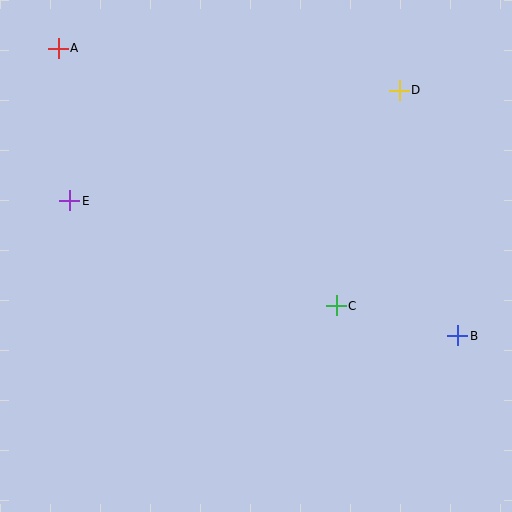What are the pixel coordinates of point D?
Point D is at (399, 90).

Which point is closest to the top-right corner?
Point D is closest to the top-right corner.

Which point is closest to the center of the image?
Point C at (336, 306) is closest to the center.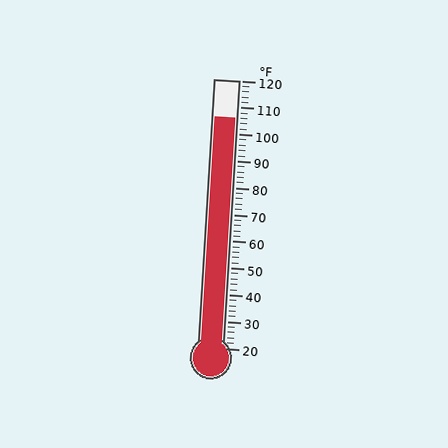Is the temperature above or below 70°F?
The temperature is above 70°F.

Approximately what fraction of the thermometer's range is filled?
The thermometer is filled to approximately 85% of its range.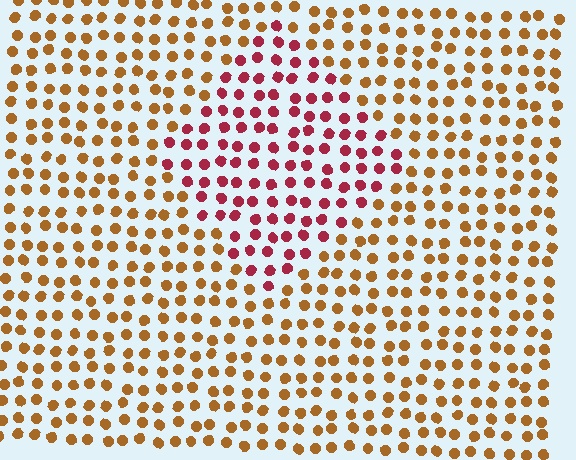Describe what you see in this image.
The image is filled with small brown elements in a uniform arrangement. A diamond-shaped region is visible where the elements are tinted to a slightly different hue, forming a subtle color boundary.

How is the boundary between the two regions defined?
The boundary is defined purely by a slight shift in hue (about 46 degrees). Spacing, size, and orientation are identical on both sides.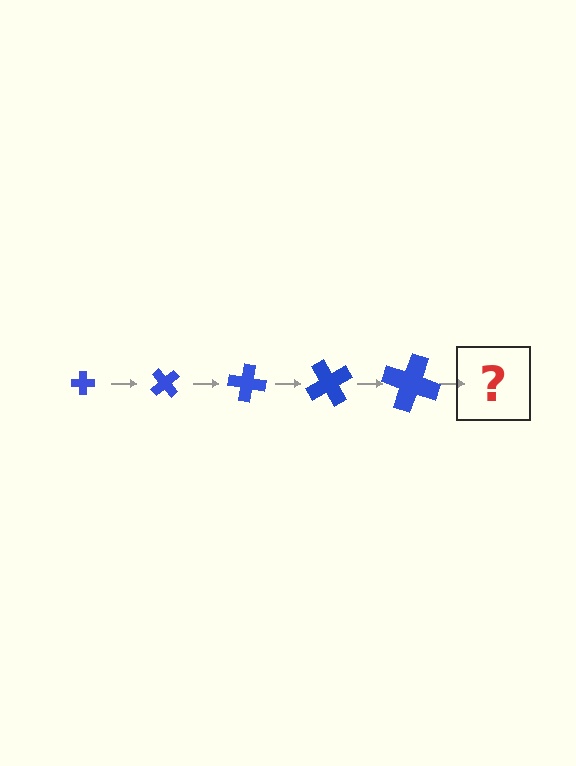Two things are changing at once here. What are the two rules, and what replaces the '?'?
The two rules are that the cross grows larger each step and it rotates 50 degrees each step. The '?' should be a cross, larger than the previous one and rotated 250 degrees from the start.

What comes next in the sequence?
The next element should be a cross, larger than the previous one and rotated 250 degrees from the start.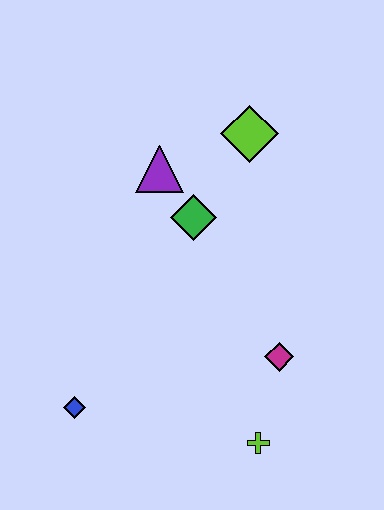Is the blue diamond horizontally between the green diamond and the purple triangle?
No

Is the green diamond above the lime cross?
Yes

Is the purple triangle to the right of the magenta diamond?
No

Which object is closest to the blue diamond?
The lime cross is closest to the blue diamond.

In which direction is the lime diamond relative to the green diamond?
The lime diamond is above the green diamond.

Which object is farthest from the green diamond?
The lime cross is farthest from the green diamond.